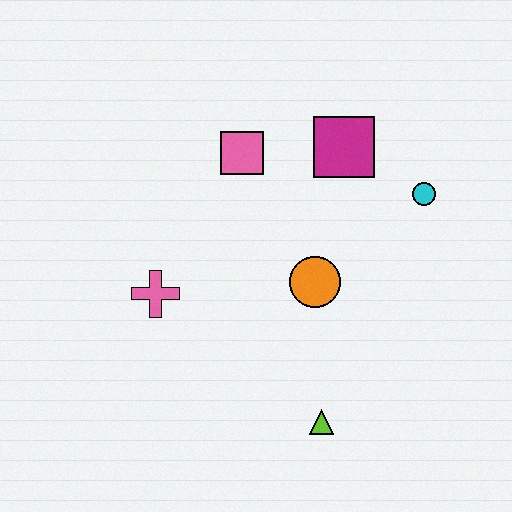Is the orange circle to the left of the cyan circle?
Yes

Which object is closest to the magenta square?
The cyan circle is closest to the magenta square.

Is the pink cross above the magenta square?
No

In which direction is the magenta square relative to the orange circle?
The magenta square is above the orange circle.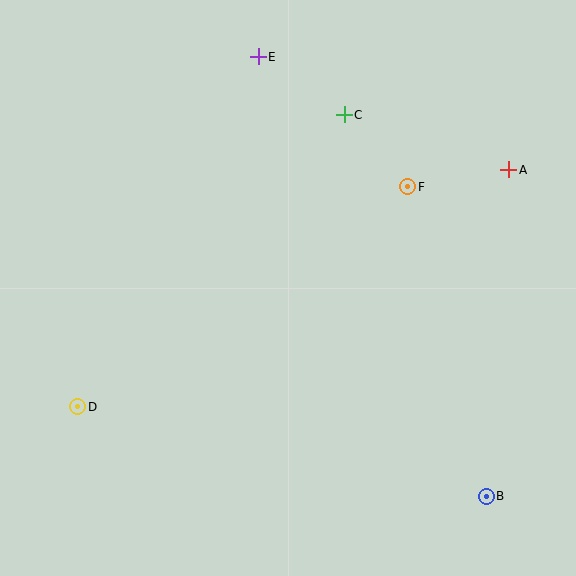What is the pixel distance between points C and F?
The distance between C and F is 96 pixels.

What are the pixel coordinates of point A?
Point A is at (509, 170).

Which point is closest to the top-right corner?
Point A is closest to the top-right corner.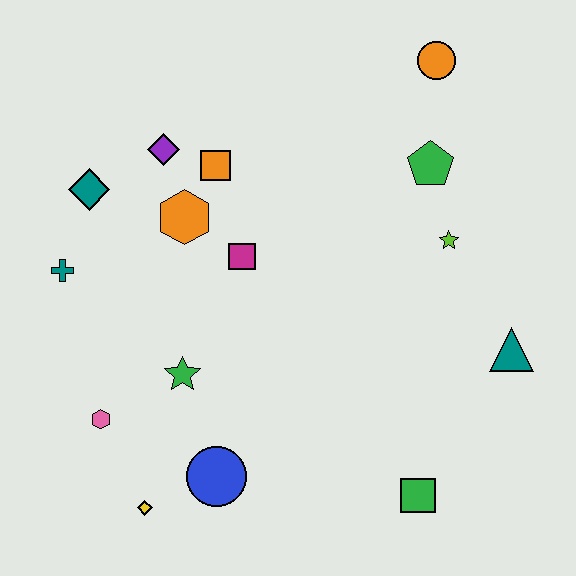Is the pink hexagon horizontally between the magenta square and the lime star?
No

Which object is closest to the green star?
The pink hexagon is closest to the green star.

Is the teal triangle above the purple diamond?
No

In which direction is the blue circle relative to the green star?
The blue circle is below the green star.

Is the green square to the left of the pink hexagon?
No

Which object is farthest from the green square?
The teal diamond is farthest from the green square.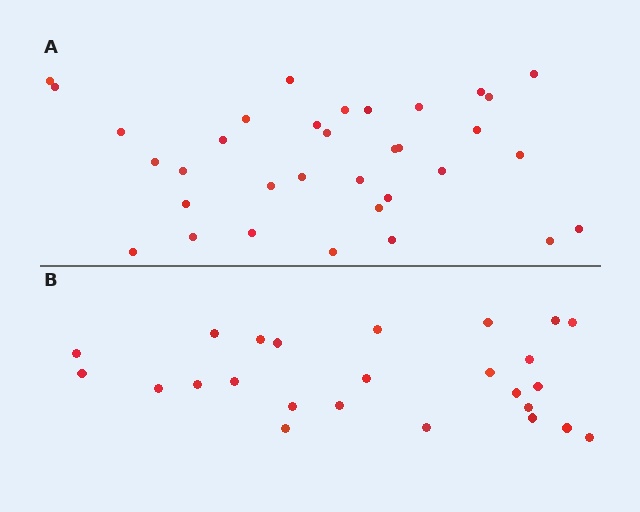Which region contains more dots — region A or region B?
Region A (the top region) has more dots.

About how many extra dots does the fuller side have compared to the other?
Region A has roughly 8 or so more dots than region B.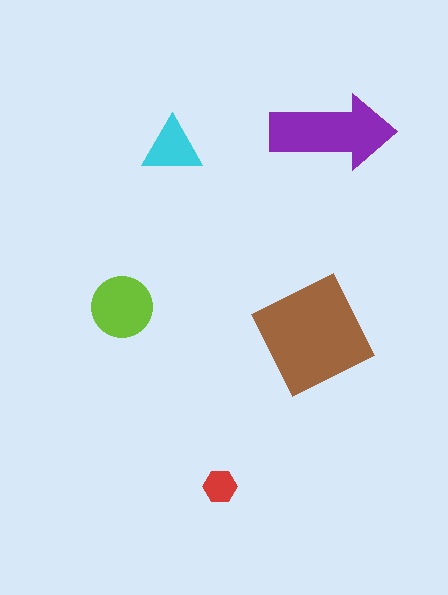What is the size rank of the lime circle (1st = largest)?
3rd.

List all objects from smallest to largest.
The red hexagon, the cyan triangle, the lime circle, the purple arrow, the brown square.